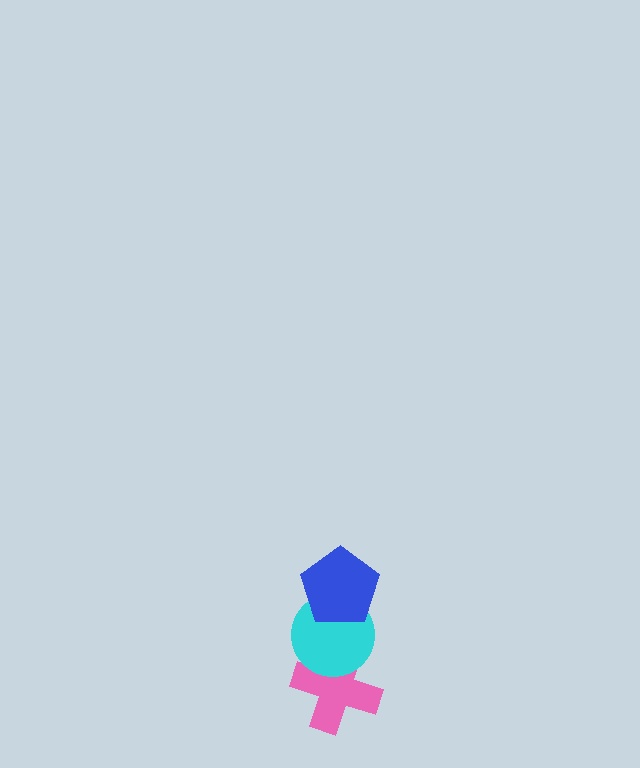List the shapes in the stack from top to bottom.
From top to bottom: the blue pentagon, the cyan circle, the pink cross.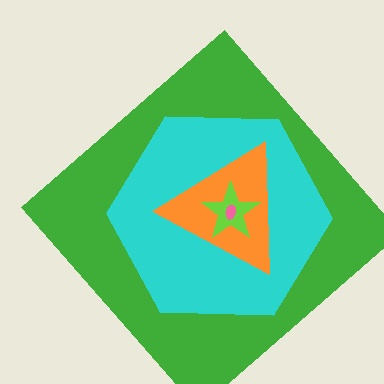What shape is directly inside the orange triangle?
The lime star.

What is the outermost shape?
The green diamond.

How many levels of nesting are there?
5.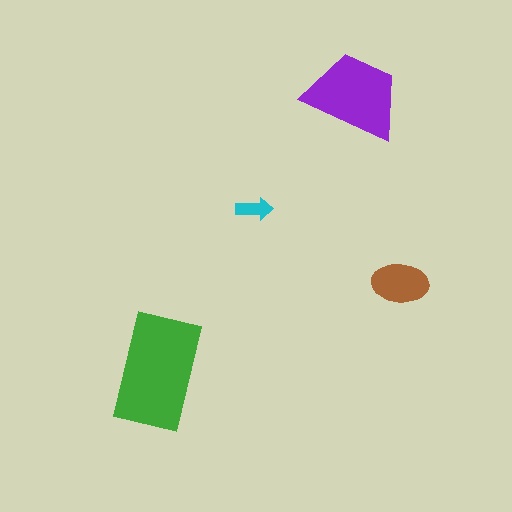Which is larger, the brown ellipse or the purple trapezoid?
The purple trapezoid.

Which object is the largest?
The green rectangle.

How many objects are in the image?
There are 4 objects in the image.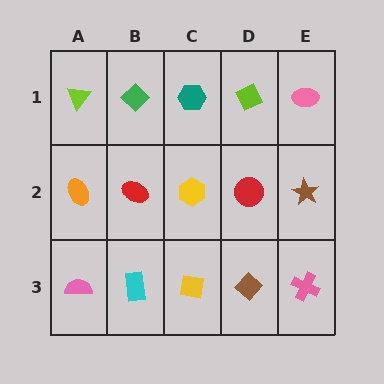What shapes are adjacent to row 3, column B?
A red ellipse (row 2, column B), a pink semicircle (row 3, column A), a yellow square (row 3, column C).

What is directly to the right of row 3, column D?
A pink cross.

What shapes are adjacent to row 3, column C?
A yellow hexagon (row 2, column C), a cyan rectangle (row 3, column B), a brown diamond (row 3, column D).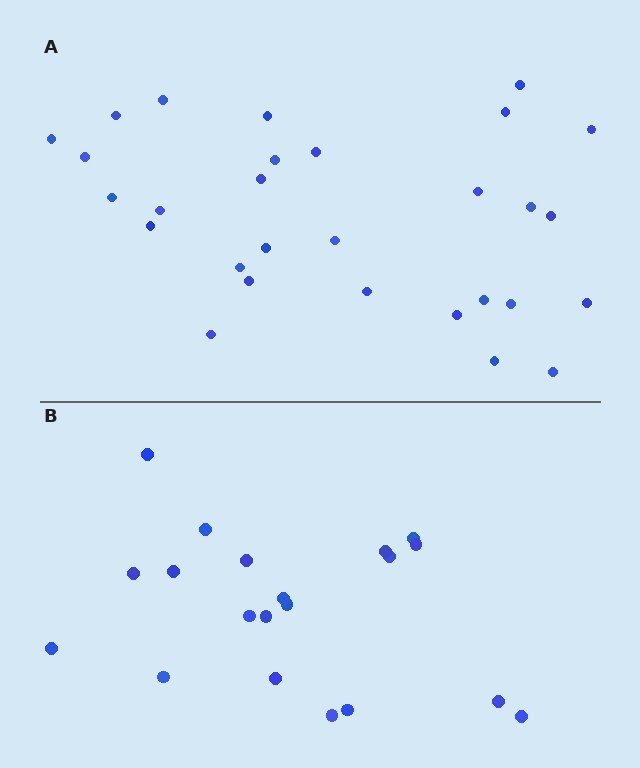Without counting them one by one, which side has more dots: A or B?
Region A (the top region) has more dots.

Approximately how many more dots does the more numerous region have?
Region A has roughly 8 or so more dots than region B.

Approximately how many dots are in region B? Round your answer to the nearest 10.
About 20 dots.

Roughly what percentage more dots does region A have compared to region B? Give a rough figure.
About 45% more.